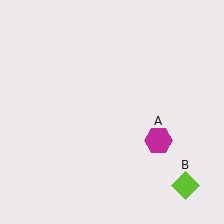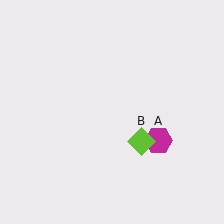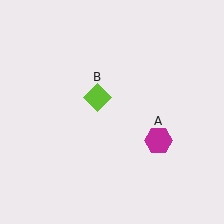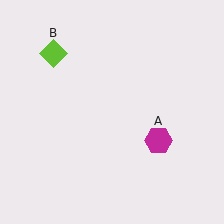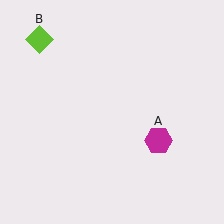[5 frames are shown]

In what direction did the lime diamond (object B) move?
The lime diamond (object B) moved up and to the left.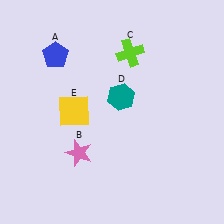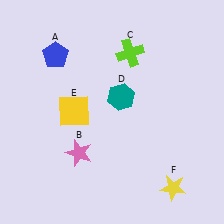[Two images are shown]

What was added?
A yellow star (F) was added in Image 2.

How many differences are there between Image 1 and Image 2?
There is 1 difference between the two images.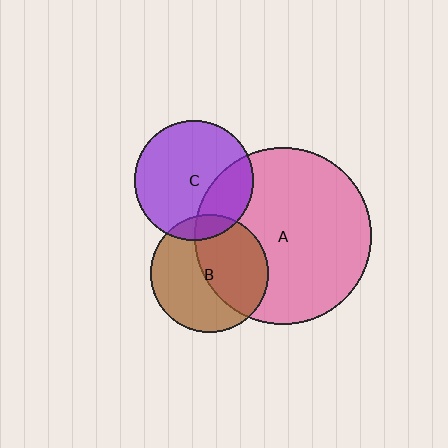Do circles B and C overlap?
Yes.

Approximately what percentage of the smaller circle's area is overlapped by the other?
Approximately 10%.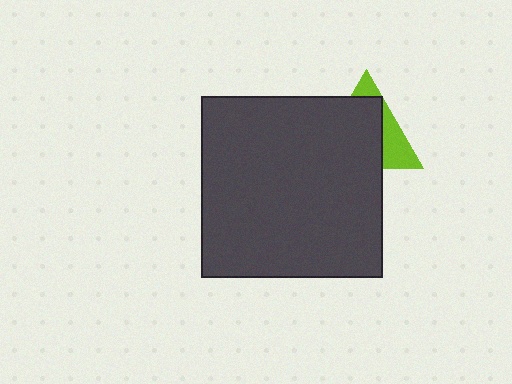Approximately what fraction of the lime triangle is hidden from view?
Roughly 68% of the lime triangle is hidden behind the dark gray square.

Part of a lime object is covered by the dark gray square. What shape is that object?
It is a triangle.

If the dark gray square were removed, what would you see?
You would see the complete lime triangle.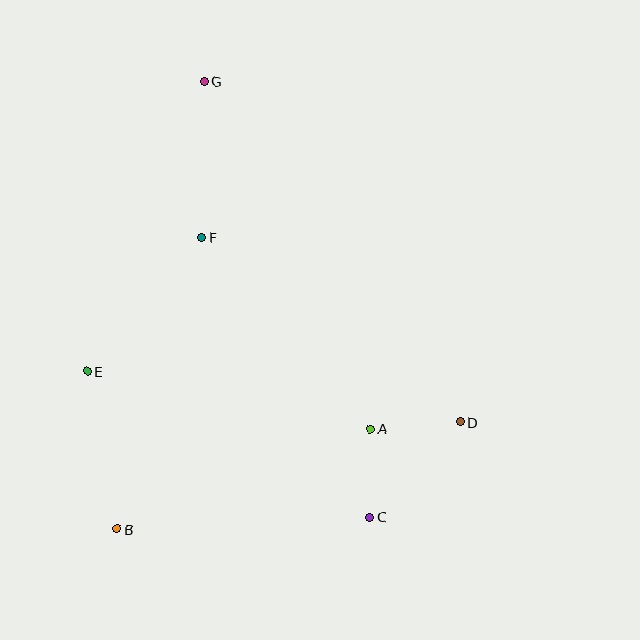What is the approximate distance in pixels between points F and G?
The distance between F and G is approximately 156 pixels.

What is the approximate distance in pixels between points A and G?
The distance between A and G is approximately 385 pixels.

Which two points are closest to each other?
Points A and C are closest to each other.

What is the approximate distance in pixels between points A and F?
The distance between A and F is approximately 255 pixels.